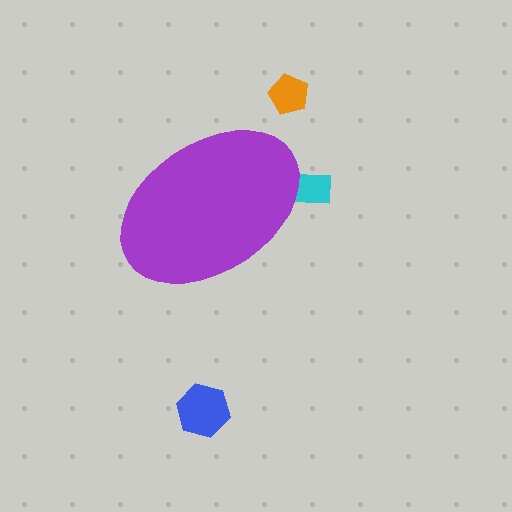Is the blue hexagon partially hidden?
No, the blue hexagon is fully visible.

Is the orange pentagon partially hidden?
No, the orange pentagon is fully visible.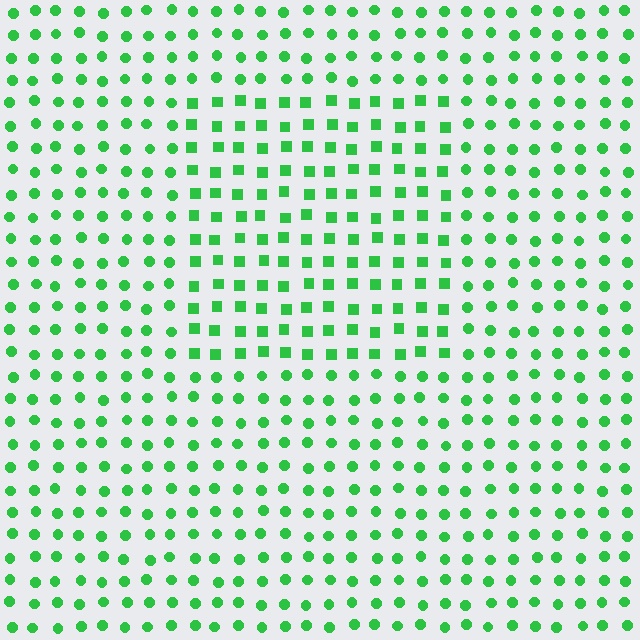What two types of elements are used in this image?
The image uses squares inside the rectangle region and circles outside it.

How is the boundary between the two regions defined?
The boundary is defined by a change in element shape: squares inside vs. circles outside. All elements share the same color and spacing.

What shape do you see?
I see a rectangle.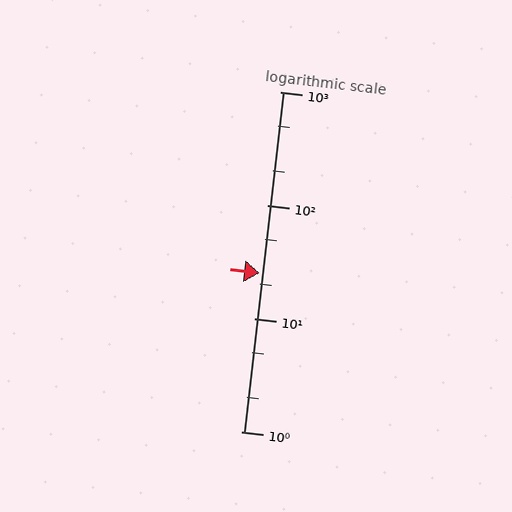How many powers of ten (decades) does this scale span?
The scale spans 3 decades, from 1 to 1000.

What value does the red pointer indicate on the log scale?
The pointer indicates approximately 25.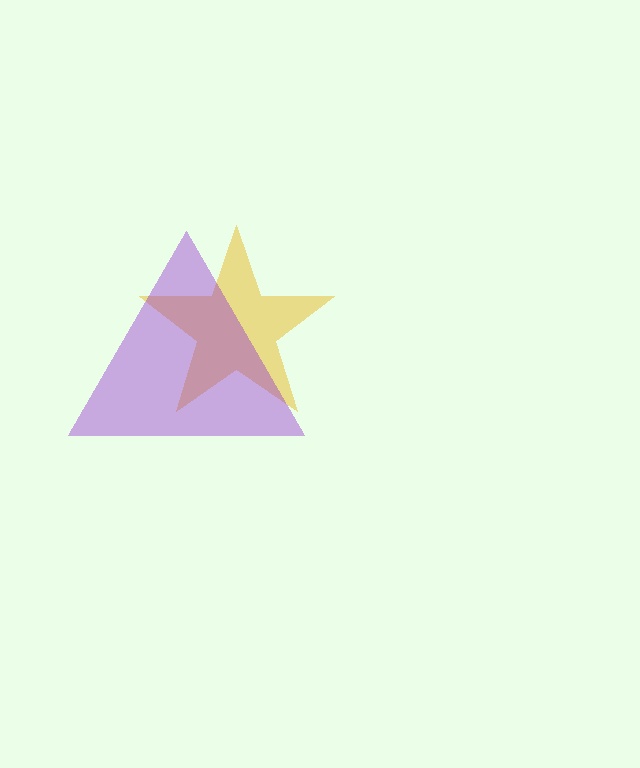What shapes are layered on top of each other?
The layered shapes are: a yellow star, a purple triangle.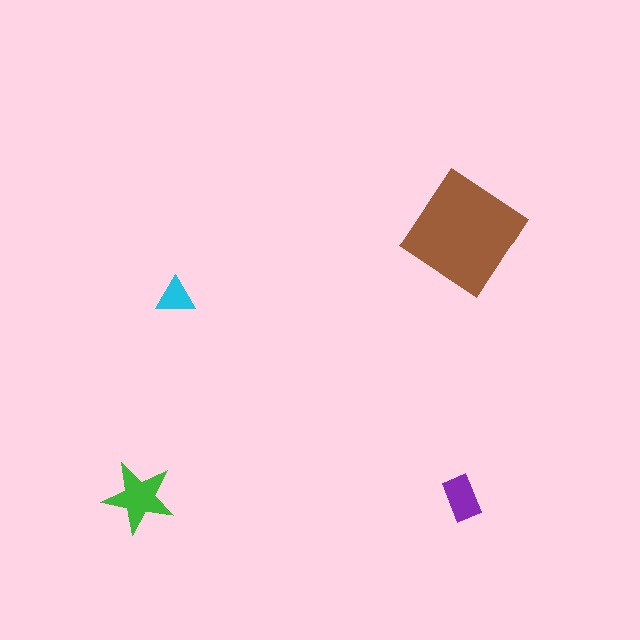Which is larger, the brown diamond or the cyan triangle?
The brown diamond.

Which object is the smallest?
The cyan triangle.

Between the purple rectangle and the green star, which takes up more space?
The green star.